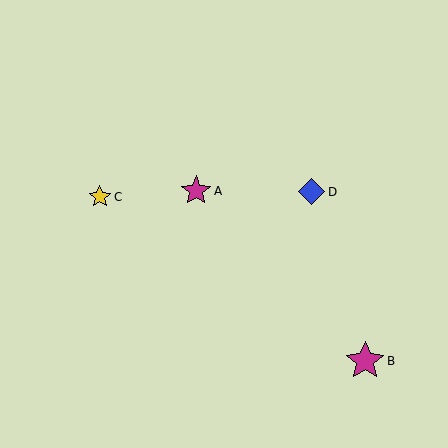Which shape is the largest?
The magenta star (labeled B) is the largest.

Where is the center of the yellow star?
The center of the yellow star is at (100, 197).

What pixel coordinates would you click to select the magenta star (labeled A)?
Click at (196, 191) to select the magenta star A.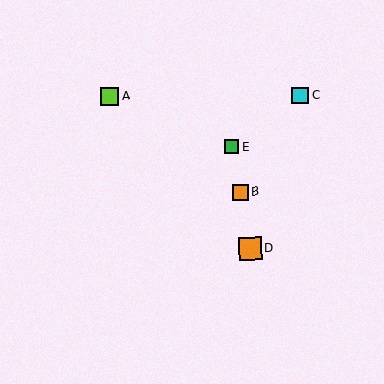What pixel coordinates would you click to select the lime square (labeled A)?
Click at (110, 96) to select the lime square A.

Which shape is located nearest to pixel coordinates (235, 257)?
The orange square (labeled D) at (250, 248) is nearest to that location.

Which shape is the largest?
The orange square (labeled D) is the largest.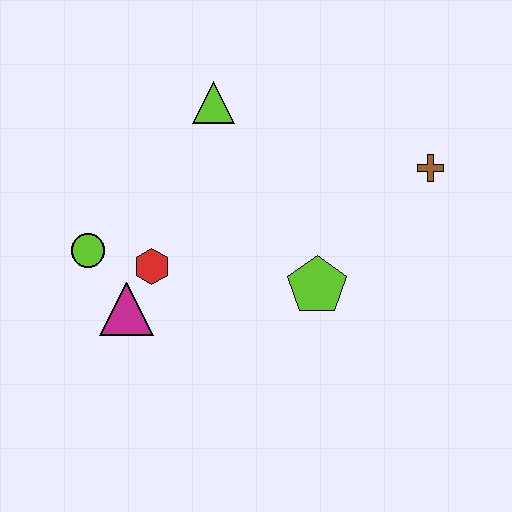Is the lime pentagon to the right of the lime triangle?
Yes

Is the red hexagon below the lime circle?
Yes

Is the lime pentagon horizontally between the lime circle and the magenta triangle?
No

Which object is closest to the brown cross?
The lime pentagon is closest to the brown cross.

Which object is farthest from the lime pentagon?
The lime circle is farthest from the lime pentagon.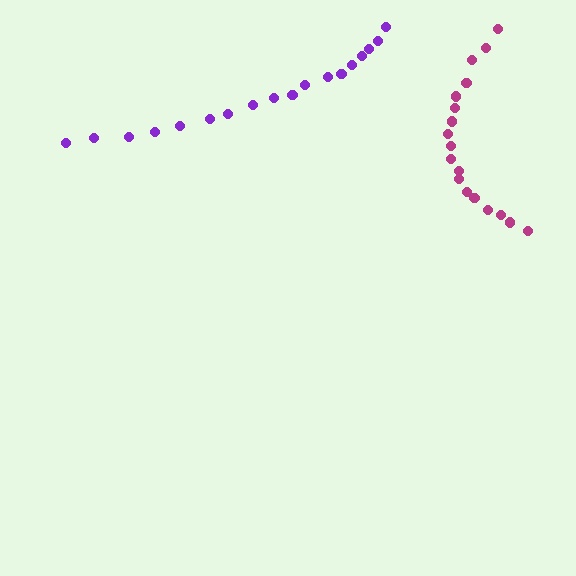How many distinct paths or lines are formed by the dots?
There are 2 distinct paths.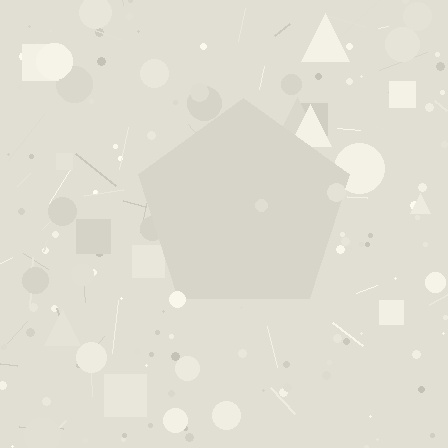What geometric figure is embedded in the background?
A pentagon is embedded in the background.